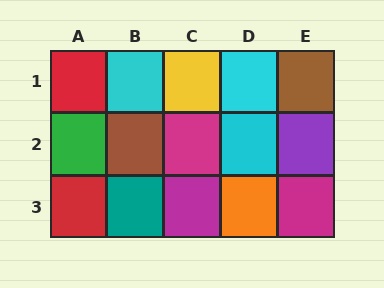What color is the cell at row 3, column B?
Teal.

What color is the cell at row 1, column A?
Red.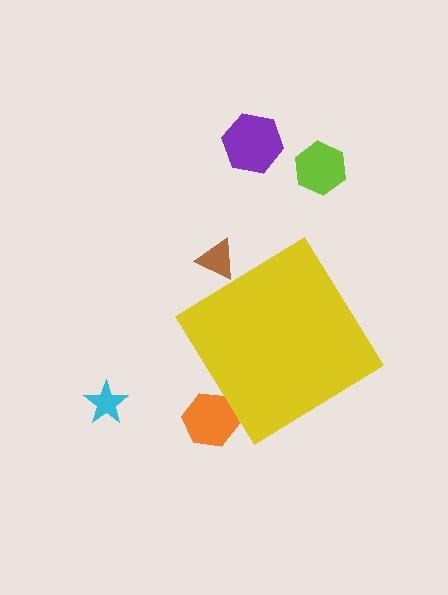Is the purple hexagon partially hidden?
No, the purple hexagon is fully visible.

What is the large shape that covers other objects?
A yellow diamond.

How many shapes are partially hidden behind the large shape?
2 shapes are partially hidden.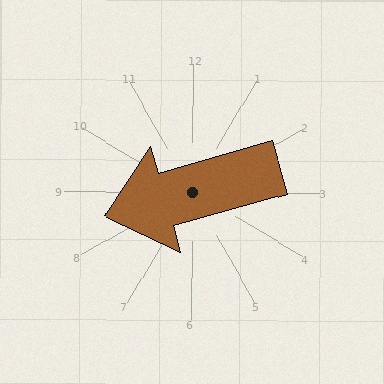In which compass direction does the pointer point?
West.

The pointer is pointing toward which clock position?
Roughly 8 o'clock.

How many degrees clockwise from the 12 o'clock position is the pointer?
Approximately 254 degrees.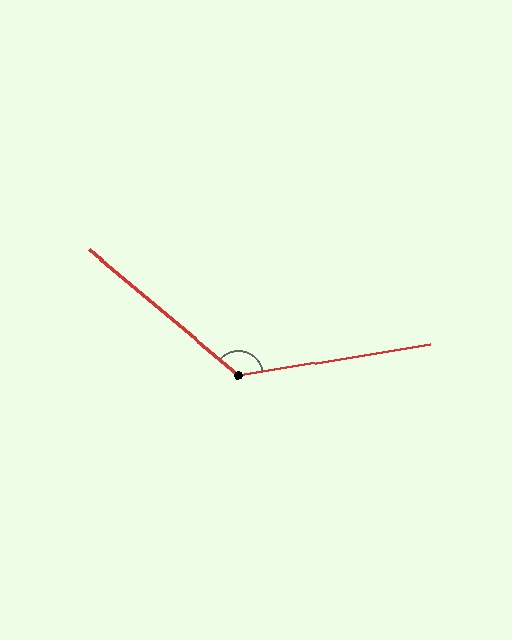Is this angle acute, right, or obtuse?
It is obtuse.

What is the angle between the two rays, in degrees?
Approximately 131 degrees.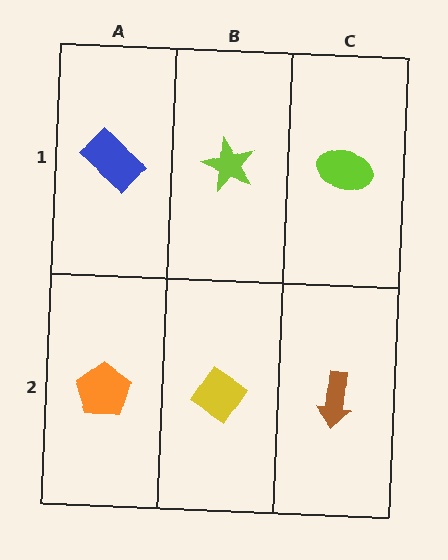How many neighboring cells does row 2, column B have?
3.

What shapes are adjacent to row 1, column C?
A brown arrow (row 2, column C), a lime star (row 1, column B).